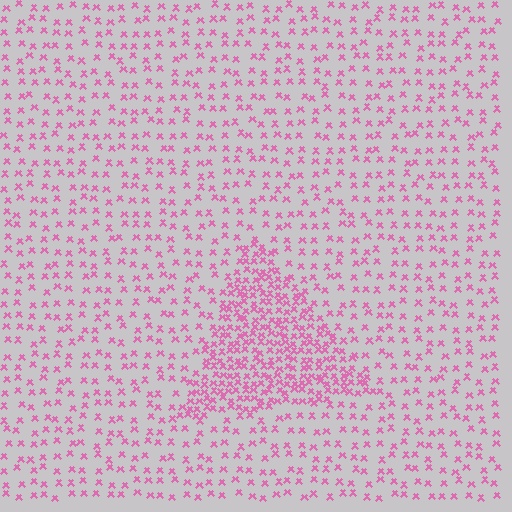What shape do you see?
I see a triangle.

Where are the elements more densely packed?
The elements are more densely packed inside the triangle boundary.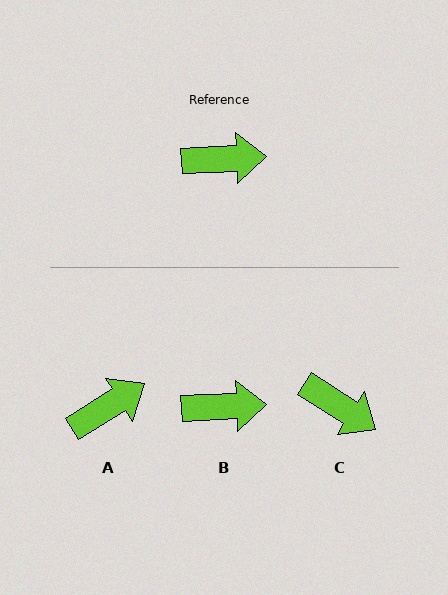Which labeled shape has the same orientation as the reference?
B.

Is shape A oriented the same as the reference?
No, it is off by about 29 degrees.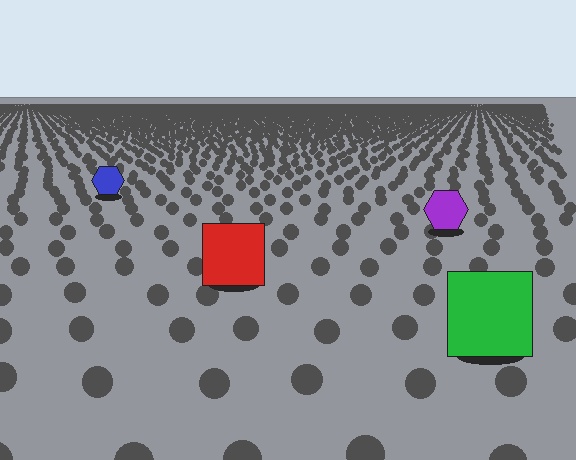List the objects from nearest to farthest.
From nearest to farthest: the green square, the red square, the purple hexagon, the blue hexagon.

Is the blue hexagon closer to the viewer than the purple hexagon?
No. The purple hexagon is closer — you can tell from the texture gradient: the ground texture is coarser near it.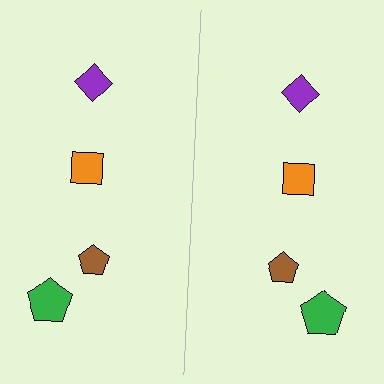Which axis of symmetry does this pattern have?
The pattern has a vertical axis of symmetry running through the center of the image.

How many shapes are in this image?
There are 8 shapes in this image.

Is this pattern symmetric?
Yes, this pattern has bilateral (reflection) symmetry.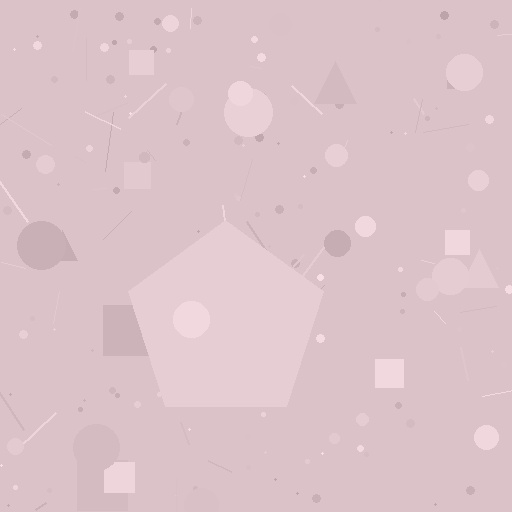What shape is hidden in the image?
A pentagon is hidden in the image.